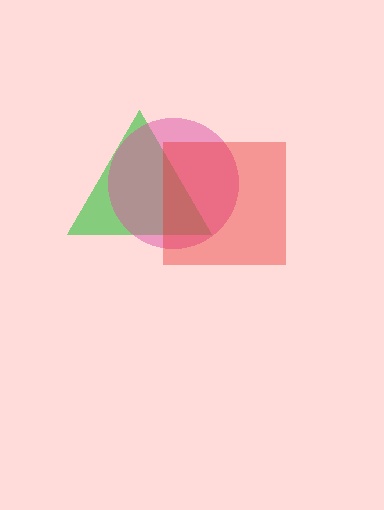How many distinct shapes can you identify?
There are 3 distinct shapes: a green triangle, a pink circle, a red square.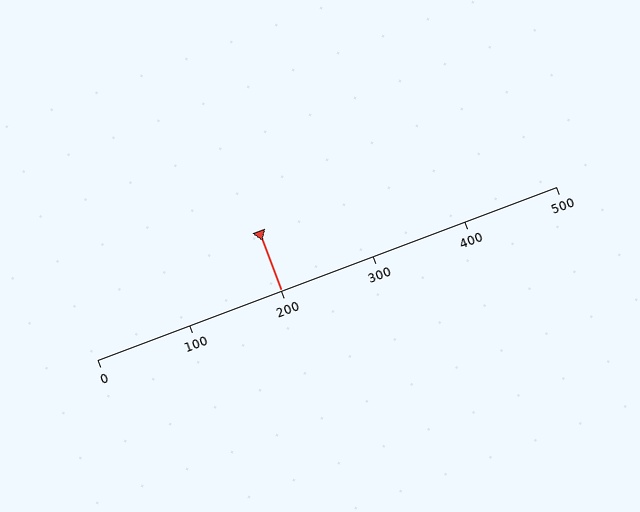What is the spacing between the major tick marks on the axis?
The major ticks are spaced 100 apart.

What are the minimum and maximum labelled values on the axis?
The axis runs from 0 to 500.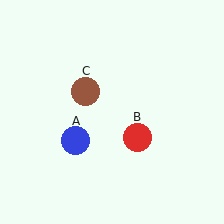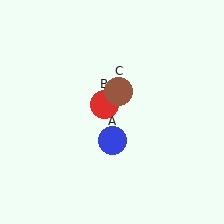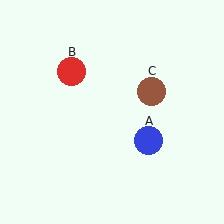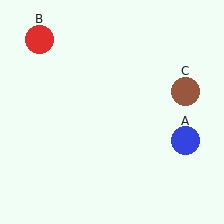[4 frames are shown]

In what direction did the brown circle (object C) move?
The brown circle (object C) moved right.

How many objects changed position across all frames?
3 objects changed position: blue circle (object A), red circle (object B), brown circle (object C).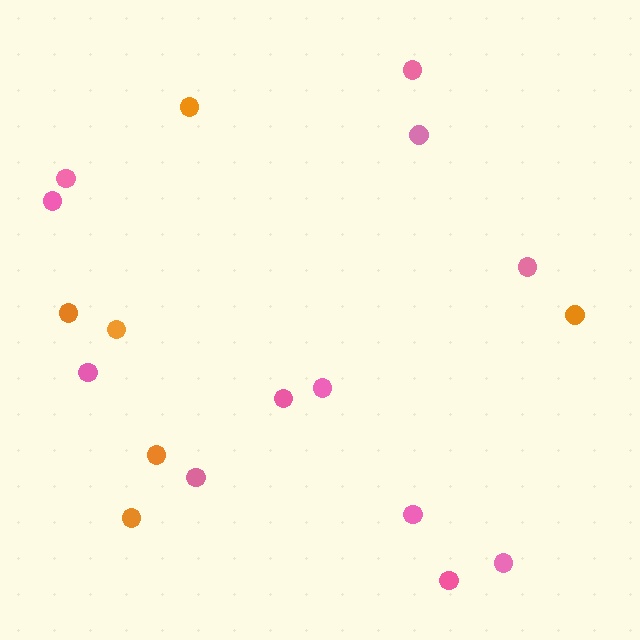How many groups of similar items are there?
There are 2 groups: one group of pink circles (12) and one group of orange circles (6).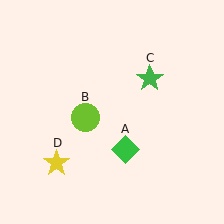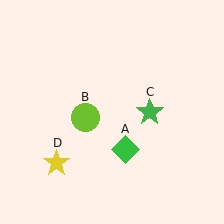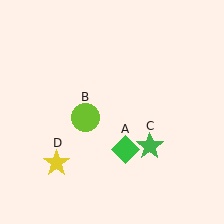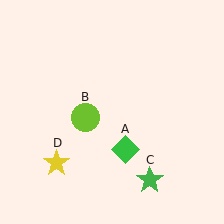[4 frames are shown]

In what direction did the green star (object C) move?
The green star (object C) moved down.